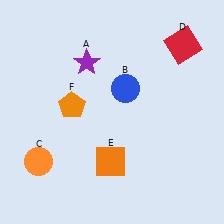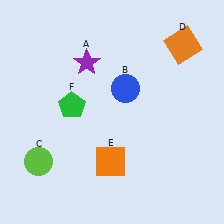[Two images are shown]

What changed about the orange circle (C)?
In Image 1, C is orange. In Image 2, it changed to lime.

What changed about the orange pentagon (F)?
In Image 1, F is orange. In Image 2, it changed to green.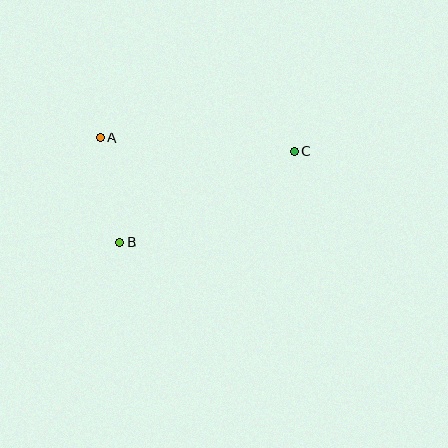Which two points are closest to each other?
Points A and B are closest to each other.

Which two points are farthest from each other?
Points B and C are farthest from each other.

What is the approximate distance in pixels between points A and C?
The distance between A and C is approximately 194 pixels.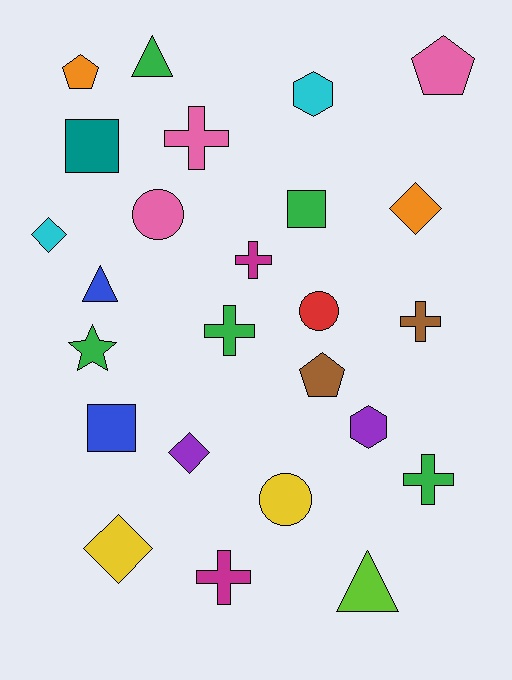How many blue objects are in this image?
There are 2 blue objects.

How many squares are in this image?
There are 3 squares.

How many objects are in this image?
There are 25 objects.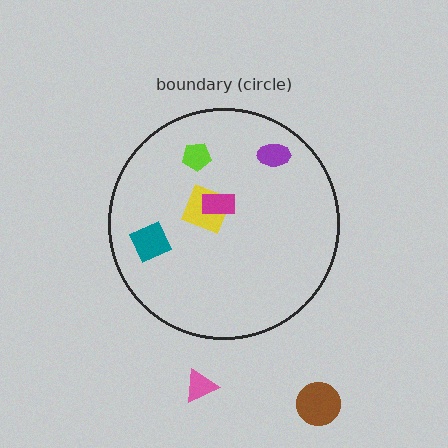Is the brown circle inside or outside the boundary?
Outside.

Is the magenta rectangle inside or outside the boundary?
Inside.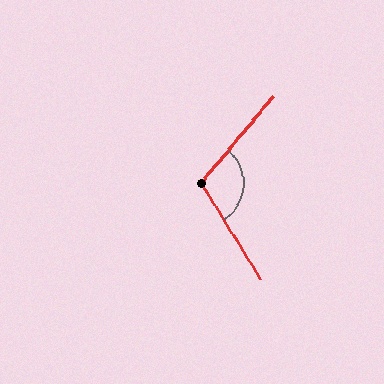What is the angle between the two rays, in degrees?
Approximately 109 degrees.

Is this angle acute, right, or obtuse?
It is obtuse.